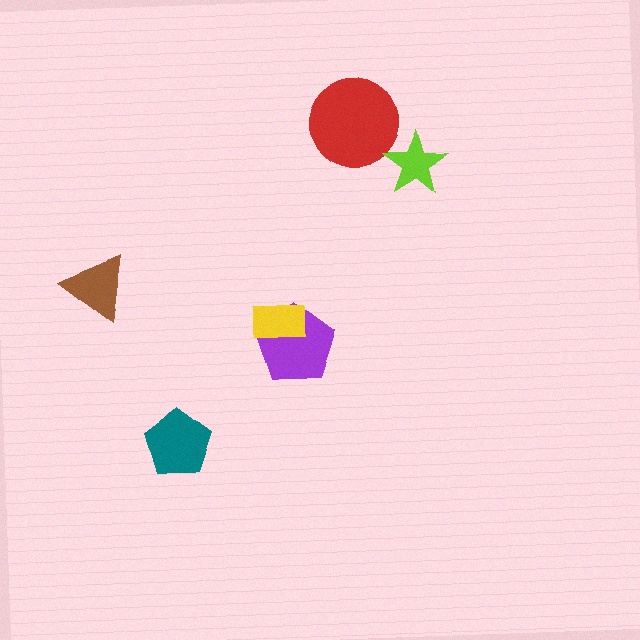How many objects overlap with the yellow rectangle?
1 object overlaps with the yellow rectangle.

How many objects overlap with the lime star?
0 objects overlap with the lime star.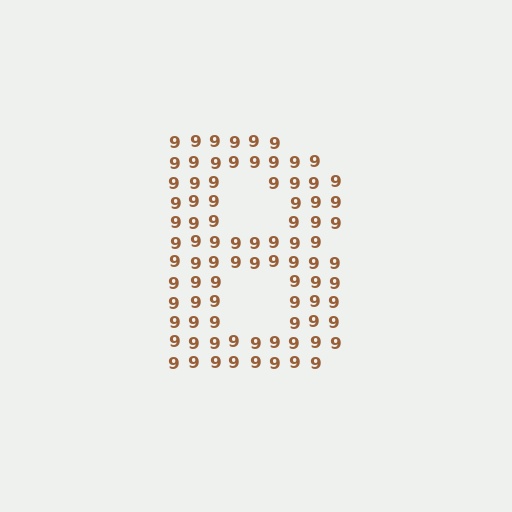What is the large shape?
The large shape is the letter B.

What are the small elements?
The small elements are digit 9's.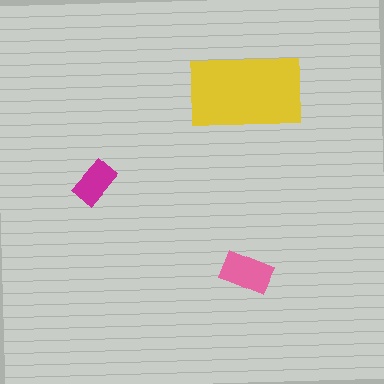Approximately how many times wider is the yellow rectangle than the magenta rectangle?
About 2.5 times wider.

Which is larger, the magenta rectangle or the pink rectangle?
The pink one.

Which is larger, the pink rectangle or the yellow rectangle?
The yellow one.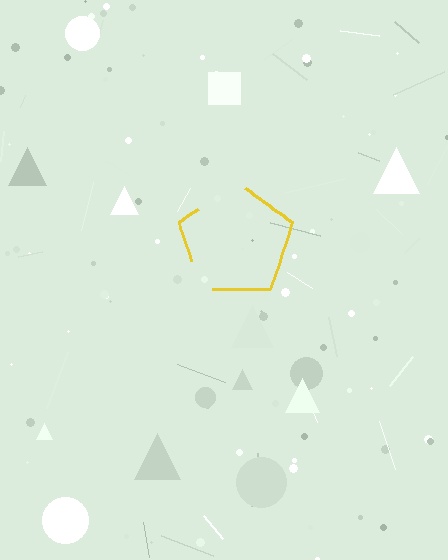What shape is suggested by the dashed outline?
The dashed outline suggests a pentagon.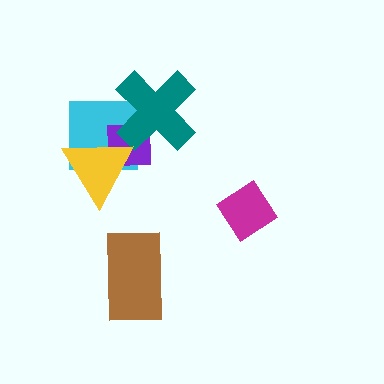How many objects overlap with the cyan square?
3 objects overlap with the cyan square.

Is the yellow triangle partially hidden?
No, no other shape covers it.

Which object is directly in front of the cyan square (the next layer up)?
The purple square is directly in front of the cyan square.